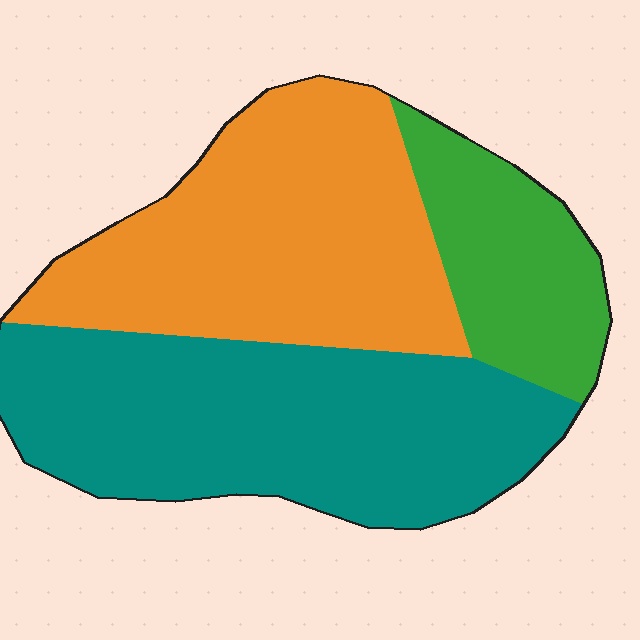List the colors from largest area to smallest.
From largest to smallest: teal, orange, green.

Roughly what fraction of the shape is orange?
Orange covers roughly 40% of the shape.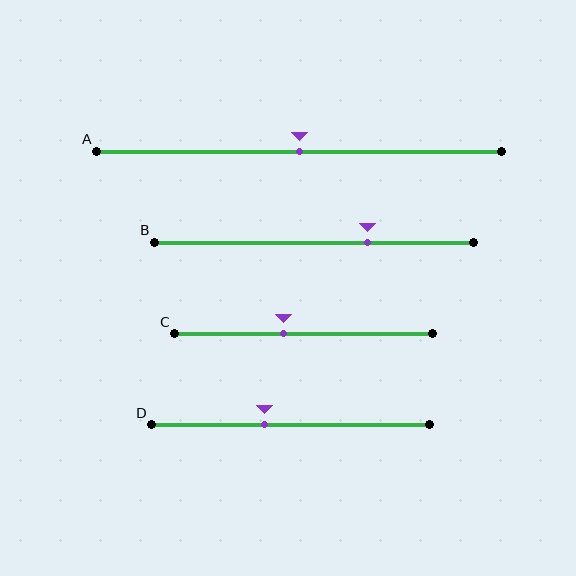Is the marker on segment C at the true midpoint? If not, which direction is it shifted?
No, the marker on segment C is shifted to the left by about 8% of the segment length.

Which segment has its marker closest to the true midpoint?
Segment A has its marker closest to the true midpoint.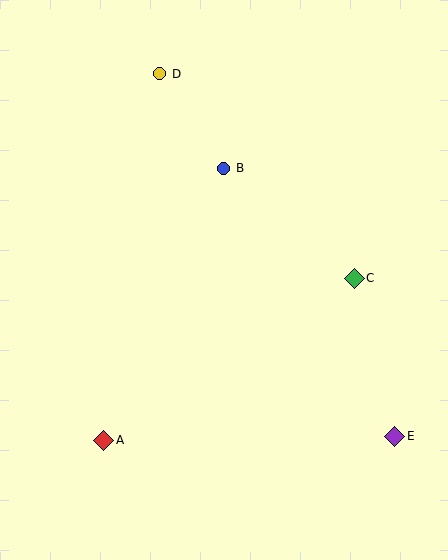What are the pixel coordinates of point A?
Point A is at (104, 440).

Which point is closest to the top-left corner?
Point D is closest to the top-left corner.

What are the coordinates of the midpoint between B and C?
The midpoint between B and C is at (289, 223).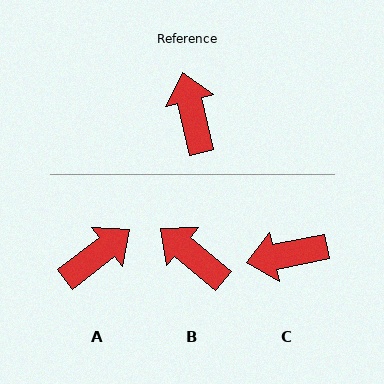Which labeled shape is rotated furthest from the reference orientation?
C, about 88 degrees away.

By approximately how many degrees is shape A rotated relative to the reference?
Approximately 66 degrees clockwise.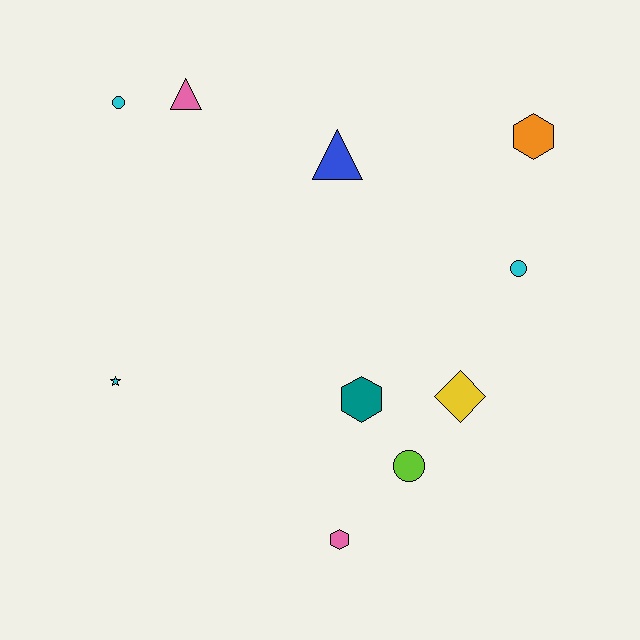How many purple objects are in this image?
There are no purple objects.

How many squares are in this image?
There are no squares.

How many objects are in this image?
There are 10 objects.